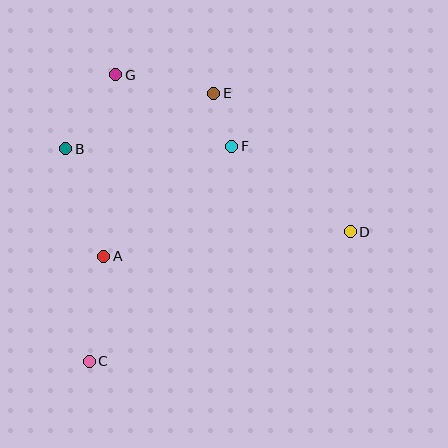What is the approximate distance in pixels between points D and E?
The distance between D and E is approximately 195 pixels.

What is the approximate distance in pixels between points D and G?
The distance between D and G is approximately 282 pixels.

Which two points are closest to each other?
Points E and F are closest to each other.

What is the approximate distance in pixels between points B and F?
The distance between B and F is approximately 166 pixels.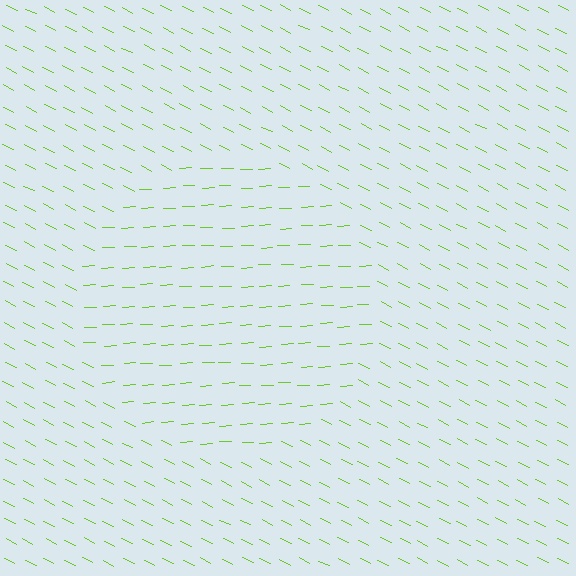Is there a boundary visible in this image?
Yes, there is a texture boundary formed by a change in line orientation.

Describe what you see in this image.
The image is filled with small lime line segments. A circle region in the image has lines oriented differently from the surrounding lines, creating a visible texture boundary.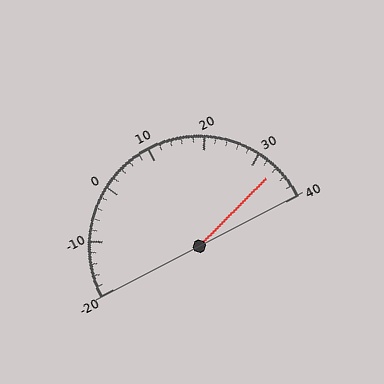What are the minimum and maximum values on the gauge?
The gauge ranges from -20 to 40.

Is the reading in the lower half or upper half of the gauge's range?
The reading is in the upper half of the range (-20 to 40).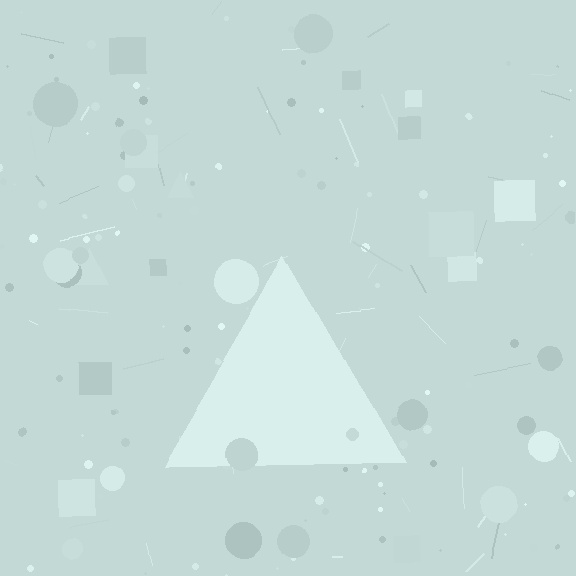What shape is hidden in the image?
A triangle is hidden in the image.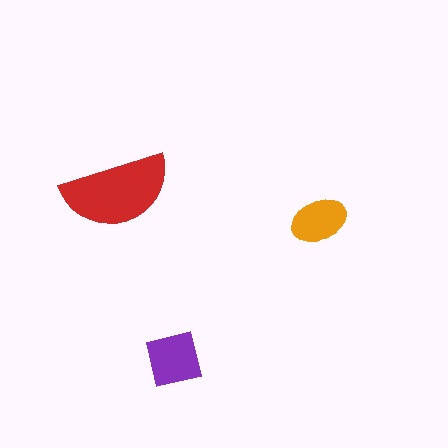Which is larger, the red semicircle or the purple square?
The red semicircle.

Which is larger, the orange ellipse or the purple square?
The purple square.